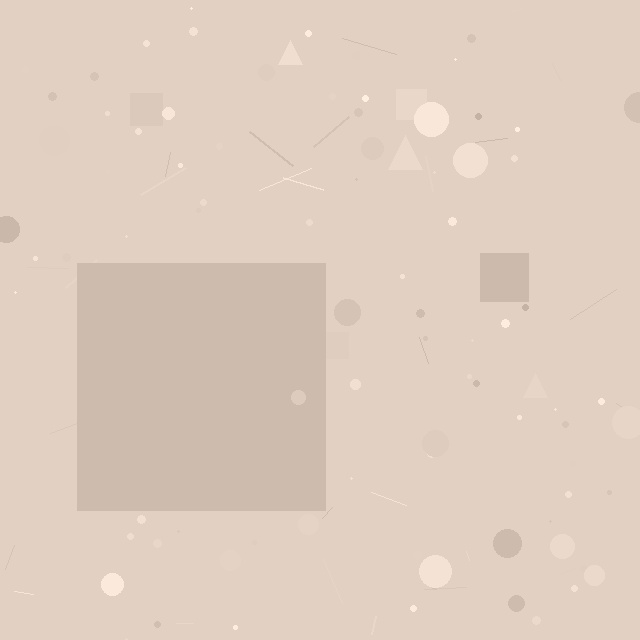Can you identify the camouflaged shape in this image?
The camouflaged shape is a square.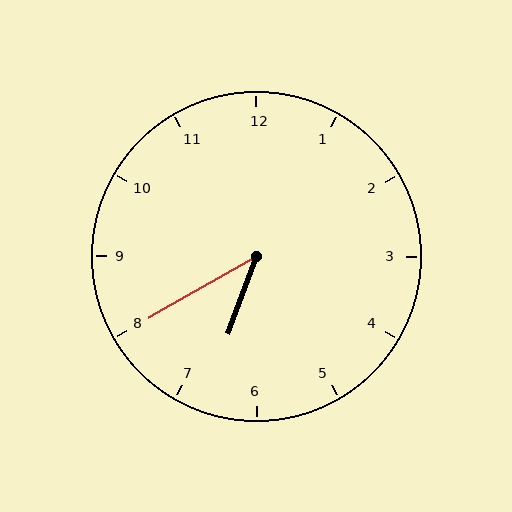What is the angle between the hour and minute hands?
Approximately 40 degrees.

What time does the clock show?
6:40.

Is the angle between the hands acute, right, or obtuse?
It is acute.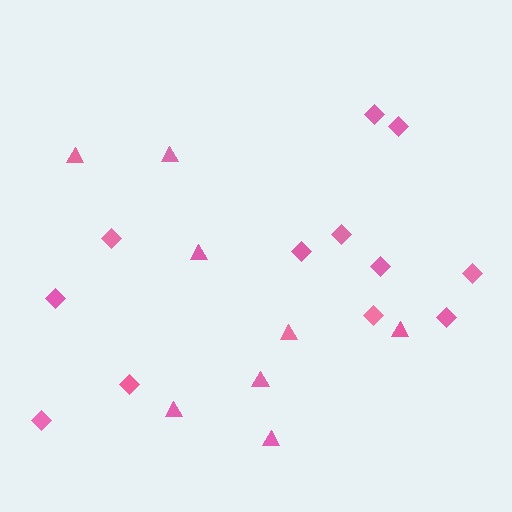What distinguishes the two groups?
There are 2 groups: one group of triangles (8) and one group of diamonds (12).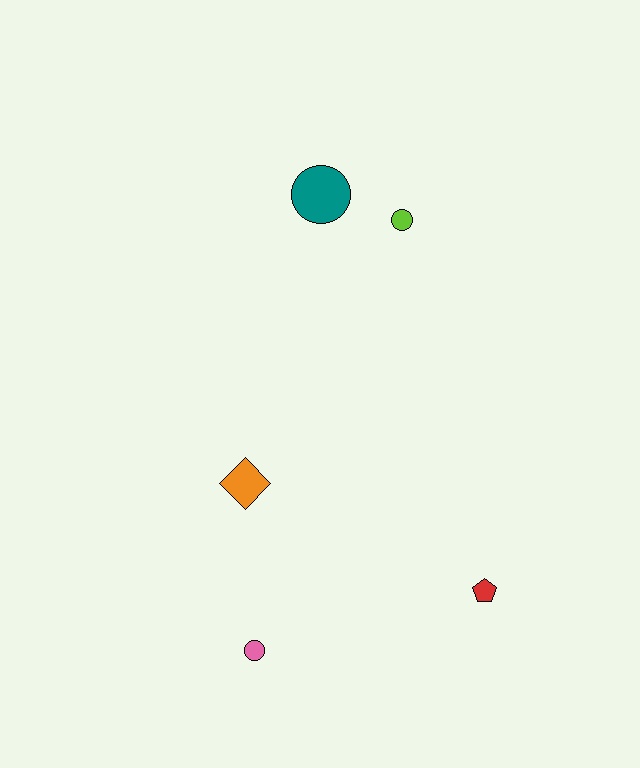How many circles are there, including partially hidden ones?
There are 3 circles.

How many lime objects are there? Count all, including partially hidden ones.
There is 1 lime object.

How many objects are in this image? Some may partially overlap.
There are 5 objects.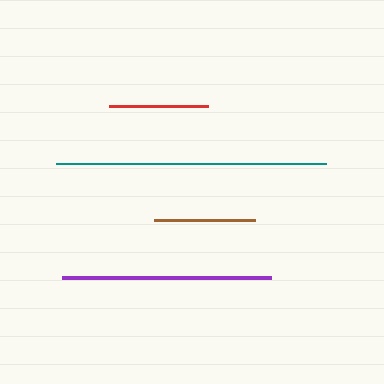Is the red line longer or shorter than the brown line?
The brown line is longer than the red line.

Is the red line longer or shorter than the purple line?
The purple line is longer than the red line.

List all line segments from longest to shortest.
From longest to shortest: teal, purple, brown, red.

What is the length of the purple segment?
The purple segment is approximately 209 pixels long.